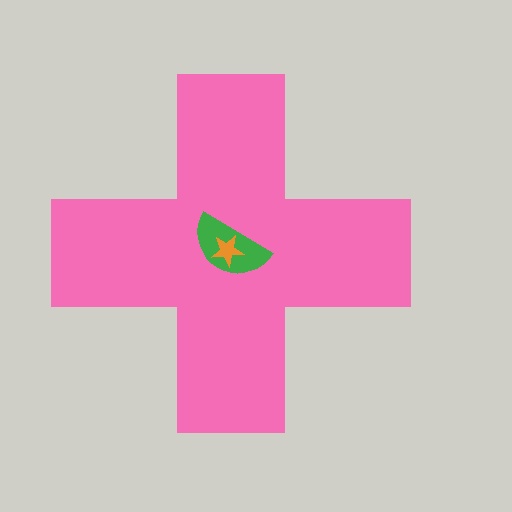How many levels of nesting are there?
3.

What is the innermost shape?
The orange star.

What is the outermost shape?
The pink cross.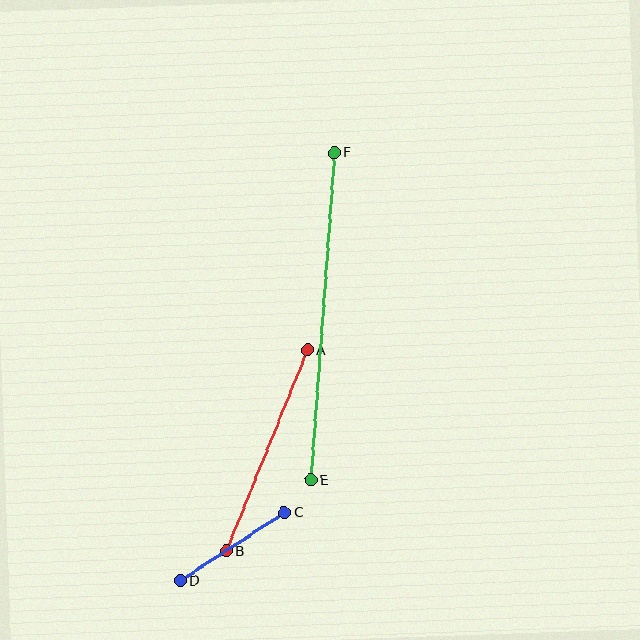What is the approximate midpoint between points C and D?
The midpoint is at approximately (232, 547) pixels.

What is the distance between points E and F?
The distance is approximately 328 pixels.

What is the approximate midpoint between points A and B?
The midpoint is at approximately (267, 451) pixels.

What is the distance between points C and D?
The distance is approximately 124 pixels.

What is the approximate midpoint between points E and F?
The midpoint is at approximately (323, 316) pixels.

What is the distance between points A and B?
The distance is approximately 217 pixels.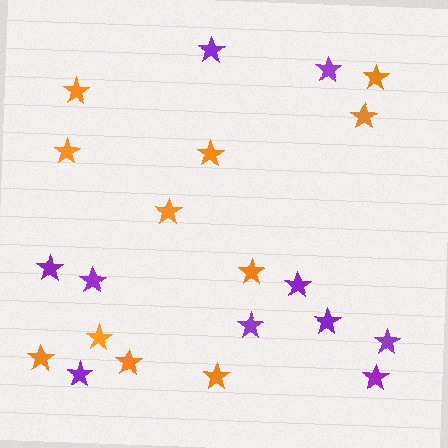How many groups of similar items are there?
There are 2 groups: one group of orange stars (11) and one group of purple stars (10).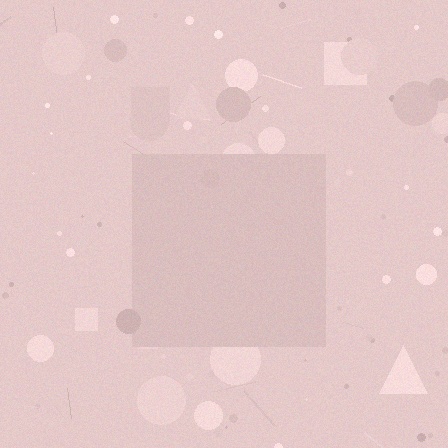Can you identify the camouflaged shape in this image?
The camouflaged shape is a square.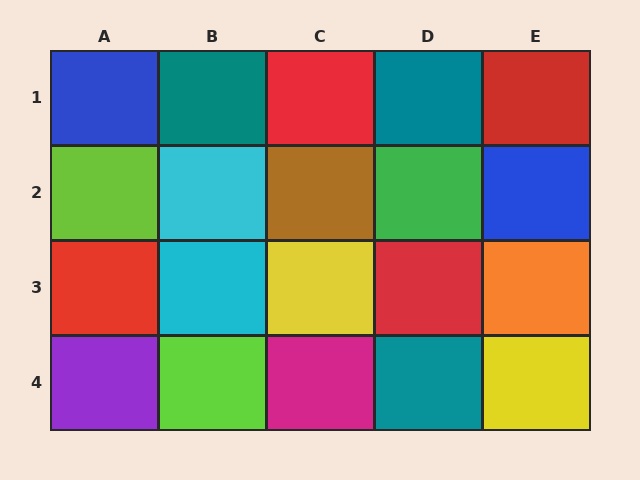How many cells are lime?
2 cells are lime.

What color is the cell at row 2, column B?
Cyan.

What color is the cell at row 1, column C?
Red.